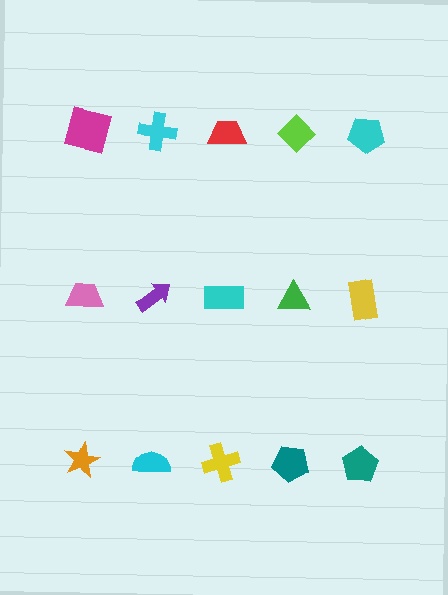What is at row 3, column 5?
A teal pentagon.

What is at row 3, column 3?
A yellow cross.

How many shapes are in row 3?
5 shapes.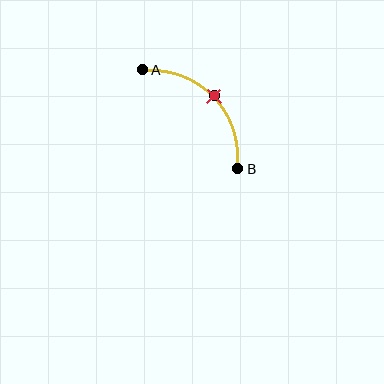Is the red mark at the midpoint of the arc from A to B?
Yes. The red mark lies on the arc at equal arc-length from both A and B — it is the arc midpoint.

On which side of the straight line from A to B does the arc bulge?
The arc bulges above and to the right of the straight line connecting A and B.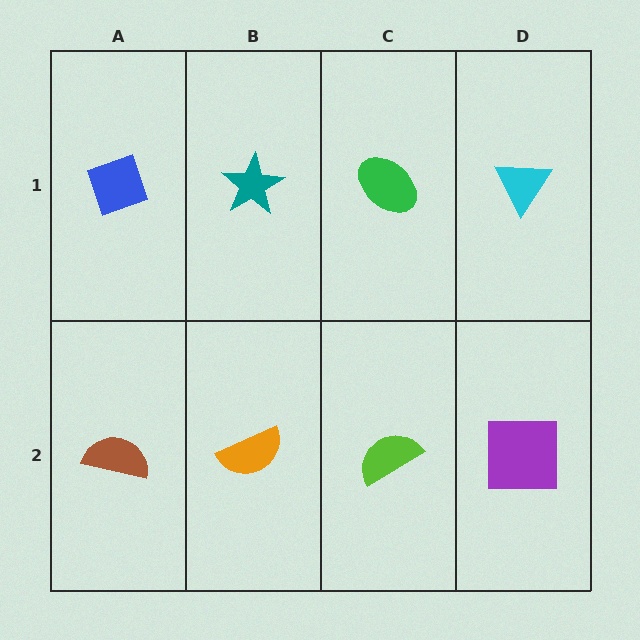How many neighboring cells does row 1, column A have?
2.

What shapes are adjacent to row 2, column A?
A blue diamond (row 1, column A), an orange semicircle (row 2, column B).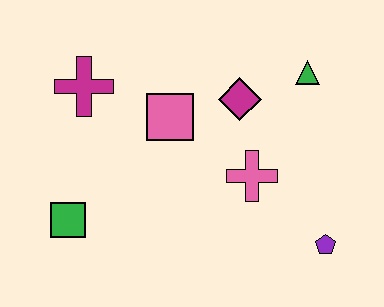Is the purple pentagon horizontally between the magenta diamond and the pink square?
No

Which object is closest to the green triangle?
The magenta diamond is closest to the green triangle.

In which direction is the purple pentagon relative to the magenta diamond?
The purple pentagon is below the magenta diamond.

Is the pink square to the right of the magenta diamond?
No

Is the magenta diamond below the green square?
No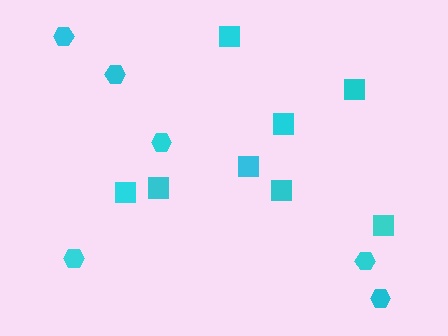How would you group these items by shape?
There are 2 groups: one group of squares (8) and one group of hexagons (6).